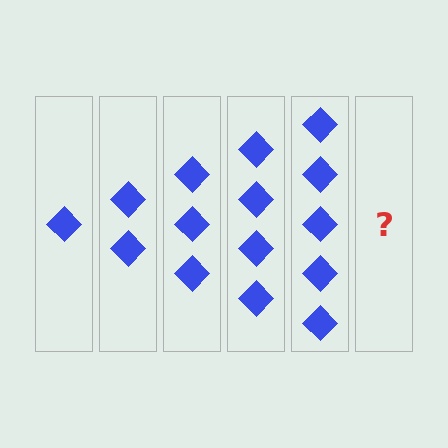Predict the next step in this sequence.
The next step is 6 diamonds.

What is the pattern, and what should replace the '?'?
The pattern is that each step adds one more diamond. The '?' should be 6 diamonds.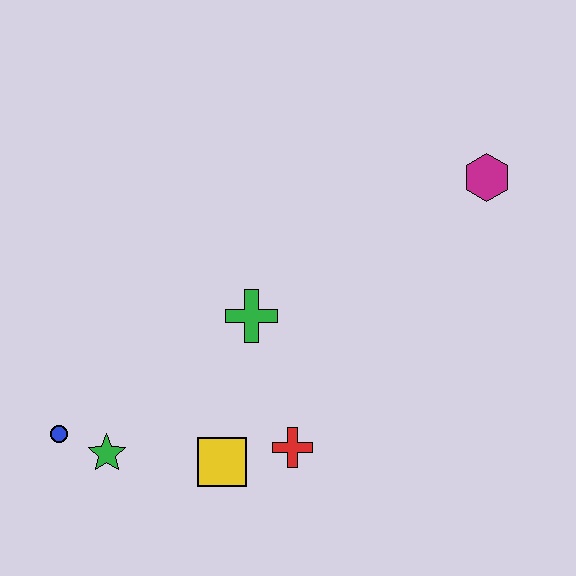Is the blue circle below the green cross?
Yes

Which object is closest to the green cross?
The red cross is closest to the green cross.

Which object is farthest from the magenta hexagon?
The blue circle is farthest from the magenta hexagon.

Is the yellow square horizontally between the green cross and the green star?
Yes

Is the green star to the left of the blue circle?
No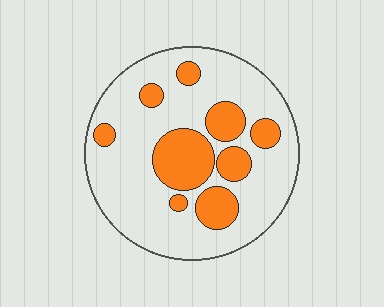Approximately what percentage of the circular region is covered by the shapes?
Approximately 25%.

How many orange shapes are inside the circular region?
9.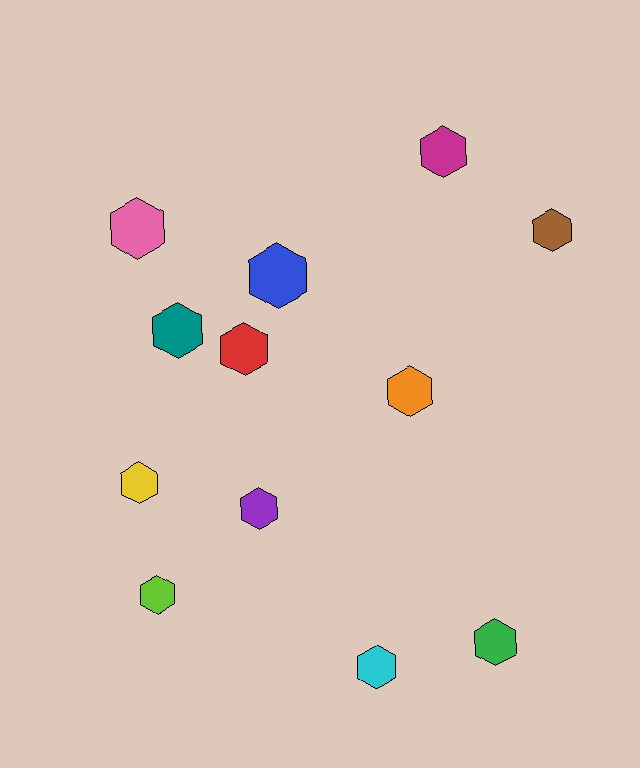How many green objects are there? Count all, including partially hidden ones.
There is 1 green object.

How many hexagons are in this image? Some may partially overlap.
There are 12 hexagons.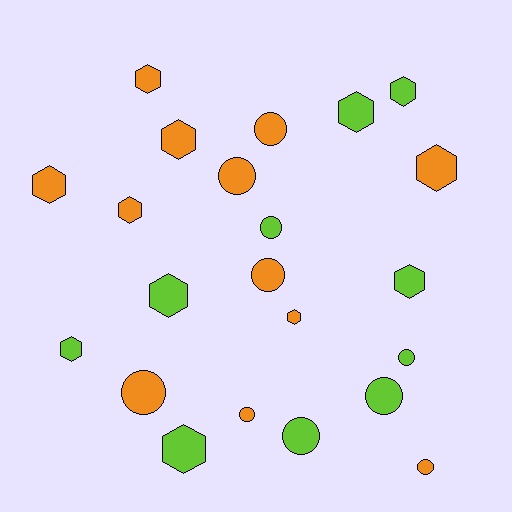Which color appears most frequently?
Orange, with 12 objects.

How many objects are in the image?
There are 22 objects.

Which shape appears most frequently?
Hexagon, with 12 objects.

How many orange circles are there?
There are 6 orange circles.